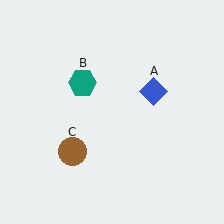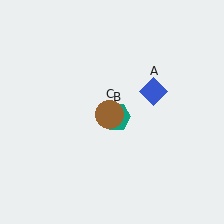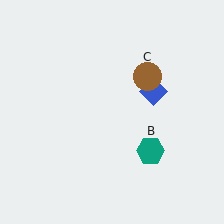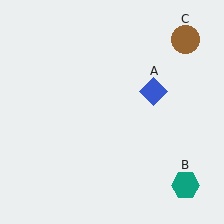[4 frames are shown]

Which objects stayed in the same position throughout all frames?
Blue diamond (object A) remained stationary.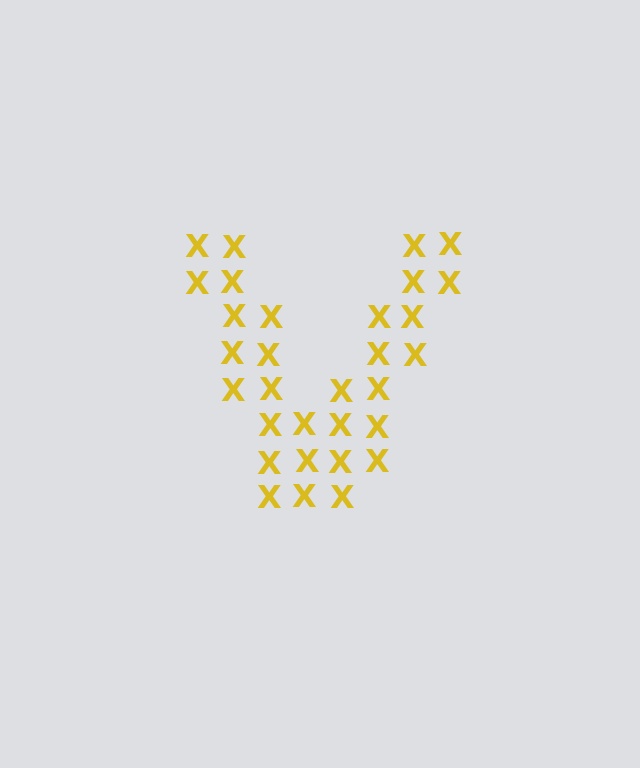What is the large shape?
The large shape is the letter V.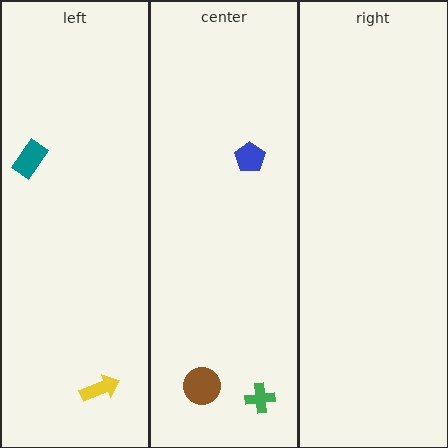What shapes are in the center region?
The brown circle, the blue pentagon, the green cross.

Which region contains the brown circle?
The center region.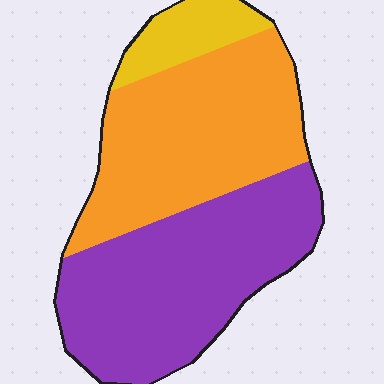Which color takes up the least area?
Yellow, at roughly 10%.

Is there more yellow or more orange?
Orange.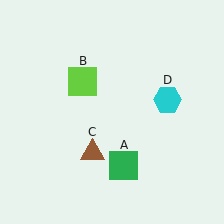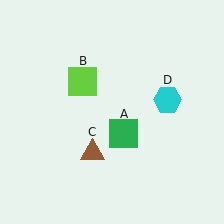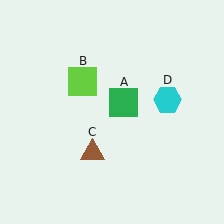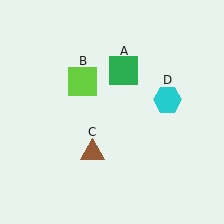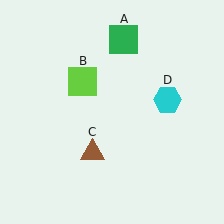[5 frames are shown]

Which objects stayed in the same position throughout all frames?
Lime square (object B) and brown triangle (object C) and cyan hexagon (object D) remained stationary.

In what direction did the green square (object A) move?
The green square (object A) moved up.